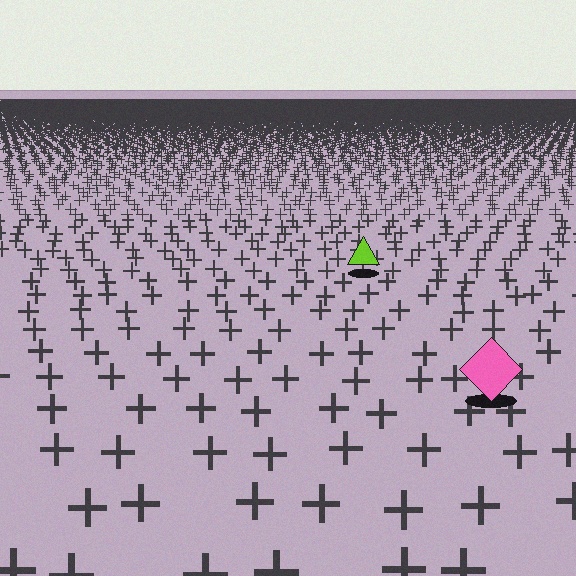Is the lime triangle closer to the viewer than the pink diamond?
No. The pink diamond is closer — you can tell from the texture gradient: the ground texture is coarser near it.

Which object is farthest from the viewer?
The lime triangle is farthest from the viewer. It appears smaller and the ground texture around it is denser.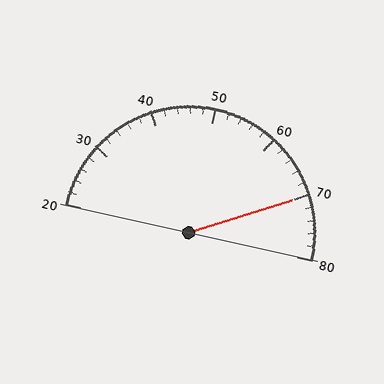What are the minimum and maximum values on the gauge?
The gauge ranges from 20 to 80.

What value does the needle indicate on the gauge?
The needle indicates approximately 70.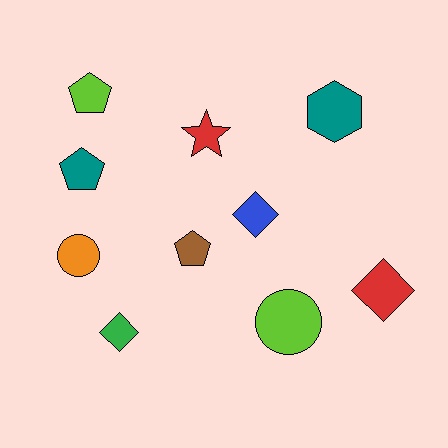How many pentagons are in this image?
There are 3 pentagons.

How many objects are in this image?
There are 10 objects.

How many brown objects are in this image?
There is 1 brown object.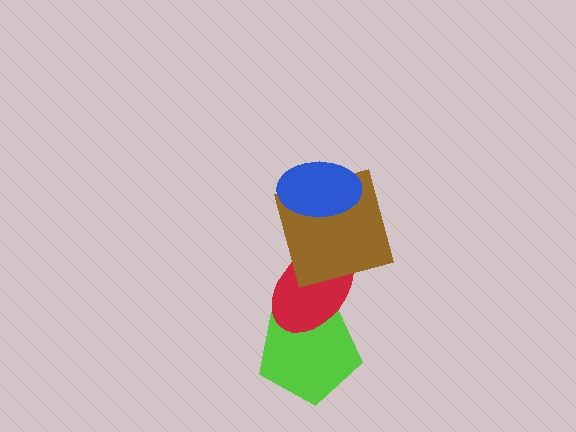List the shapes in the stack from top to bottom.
From top to bottom: the blue ellipse, the brown square, the red ellipse, the lime pentagon.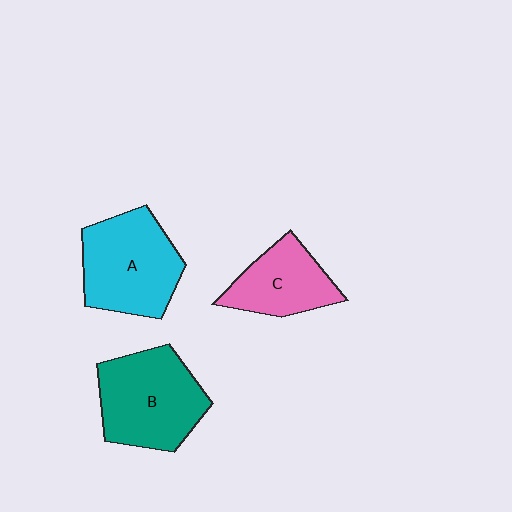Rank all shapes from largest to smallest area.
From largest to smallest: B (teal), A (cyan), C (pink).